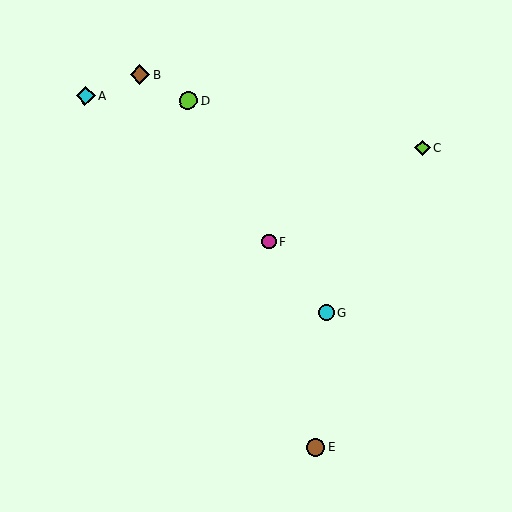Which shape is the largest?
The brown diamond (labeled B) is the largest.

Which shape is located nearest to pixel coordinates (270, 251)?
The magenta circle (labeled F) at (269, 242) is nearest to that location.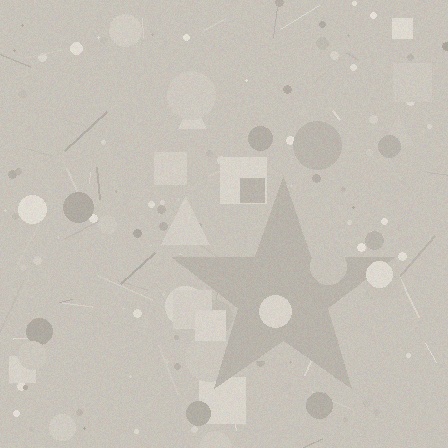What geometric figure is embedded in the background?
A star is embedded in the background.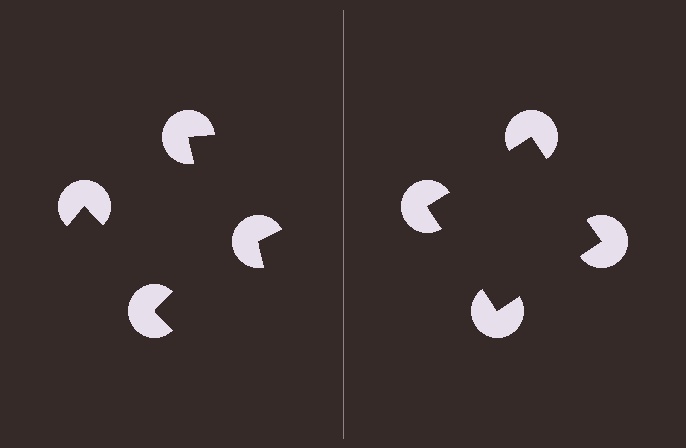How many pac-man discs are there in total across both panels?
8 — 4 on each side.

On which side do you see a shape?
An illusory square appears on the right side. On the left side the wedge cuts are rotated, so no coherent shape forms.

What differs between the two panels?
The pac-man discs are positioned identically on both sides; only the wedge orientations differ. On the right they align to a square; on the left they are misaligned.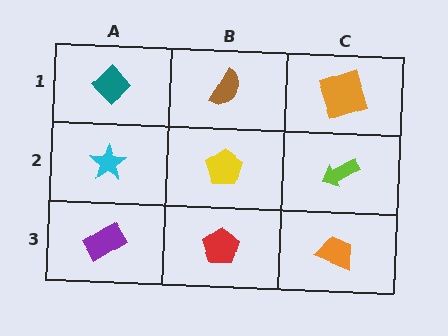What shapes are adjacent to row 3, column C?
A lime arrow (row 2, column C), a red pentagon (row 3, column B).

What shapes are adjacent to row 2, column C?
An orange square (row 1, column C), an orange trapezoid (row 3, column C), a yellow pentagon (row 2, column B).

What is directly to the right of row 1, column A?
A brown semicircle.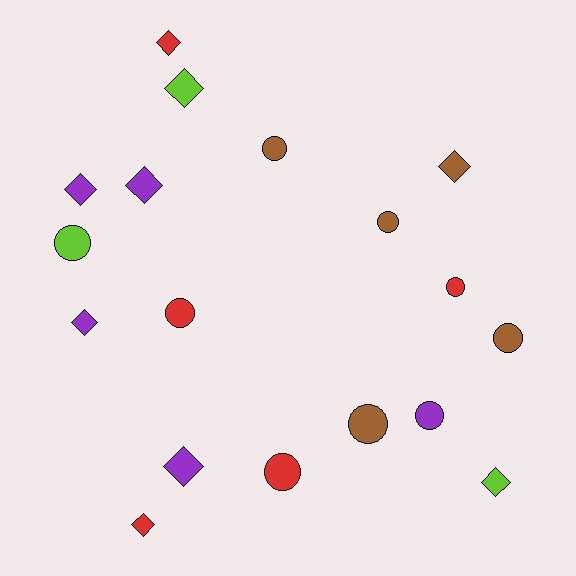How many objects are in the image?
There are 18 objects.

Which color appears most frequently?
Brown, with 5 objects.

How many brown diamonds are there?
There is 1 brown diamond.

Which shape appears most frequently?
Circle, with 9 objects.